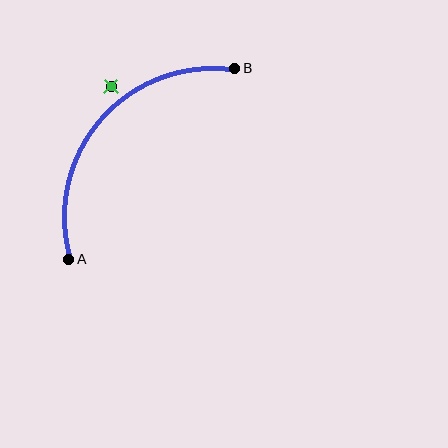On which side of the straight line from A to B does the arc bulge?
The arc bulges above and to the left of the straight line connecting A and B.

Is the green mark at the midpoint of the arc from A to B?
No — the green mark does not lie on the arc at all. It sits slightly outside the curve.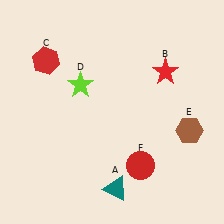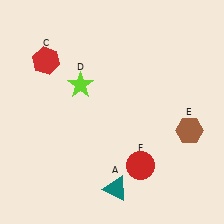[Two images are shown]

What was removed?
The red star (B) was removed in Image 2.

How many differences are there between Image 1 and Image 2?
There is 1 difference between the two images.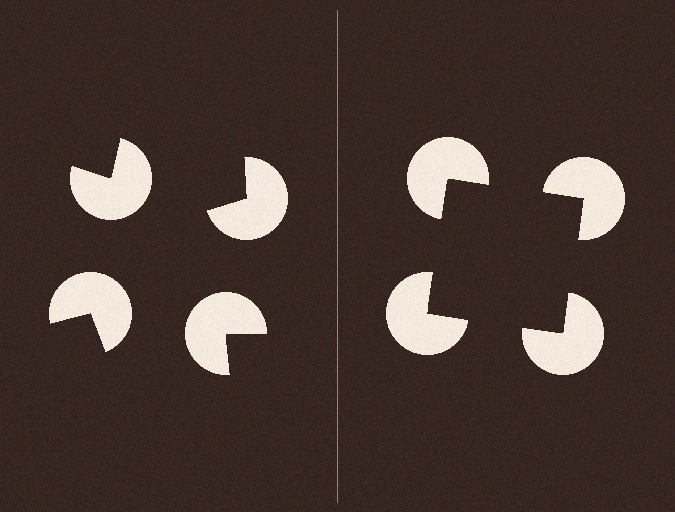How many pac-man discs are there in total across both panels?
8 — 4 on each side.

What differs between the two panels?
The pac-man discs are positioned identically on both sides; only the wedge orientations differ. On the right they align to a square; on the left they are misaligned.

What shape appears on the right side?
An illusory square.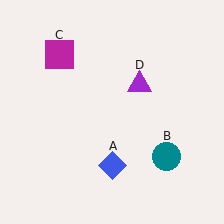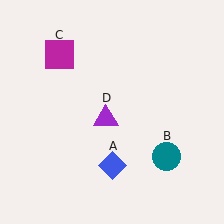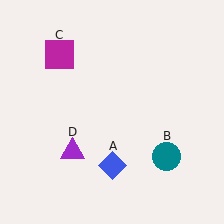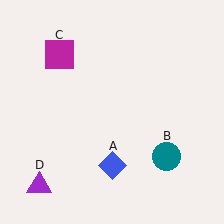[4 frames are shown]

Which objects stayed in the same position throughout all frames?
Blue diamond (object A) and teal circle (object B) and magenta square (object C) remained stationary.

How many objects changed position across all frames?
1 object changed position: purple triangle (object D).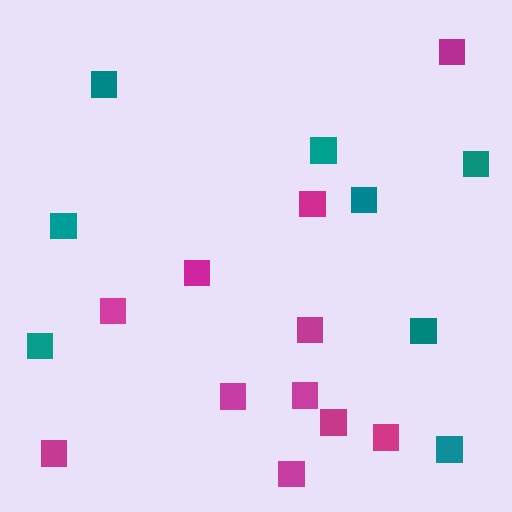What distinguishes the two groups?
There are 2 groups: one group of teal squares (8) and one group of magenta squares (11).